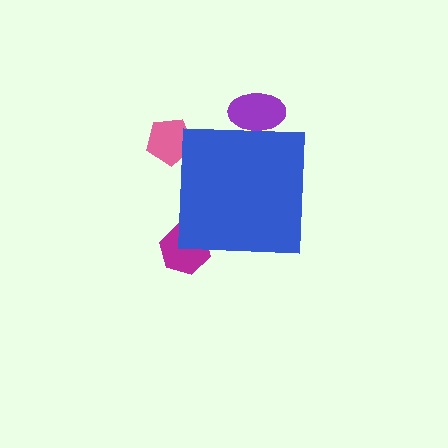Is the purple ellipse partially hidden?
Yes, the purple ellipse is partially hidden behind the blue square.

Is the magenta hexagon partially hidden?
Yes, the magenta hexagon is partially hidden behind the blue square.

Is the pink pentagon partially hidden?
Yes, the pink pentagon is partially hidden behind the blue square.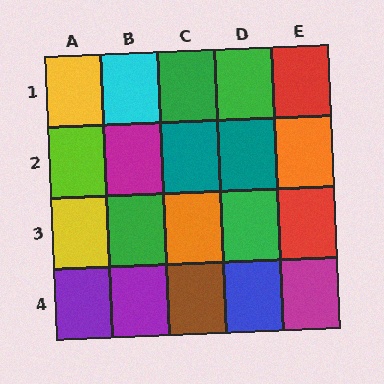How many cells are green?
4 cells are green.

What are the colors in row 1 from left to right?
Yellow, cyan, green, green, red.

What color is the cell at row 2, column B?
Magenta.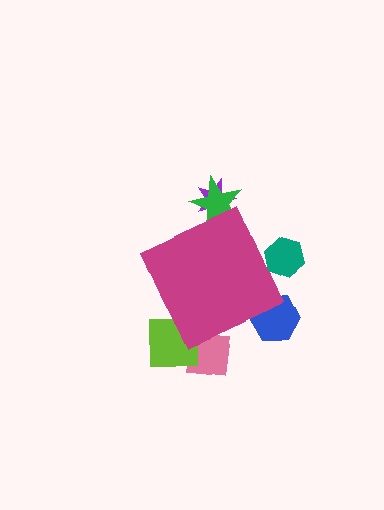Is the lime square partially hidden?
Yes, the lime square is partially hidden behind the magenta diamond.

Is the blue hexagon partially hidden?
Yes, the blue hexagon is partially hidden behind the magenta diamond.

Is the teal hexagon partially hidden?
Yes, the teal hexagon is partially hidden behind the magenta diamond.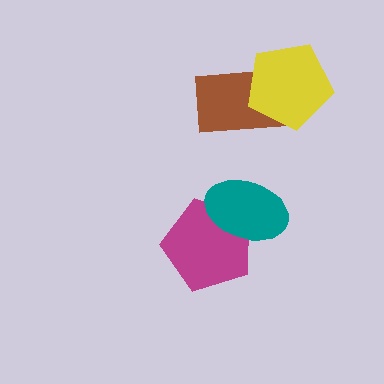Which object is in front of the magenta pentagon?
The teal ellipse is in front of the magenta pentagon.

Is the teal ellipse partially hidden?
No, no other shape covers it.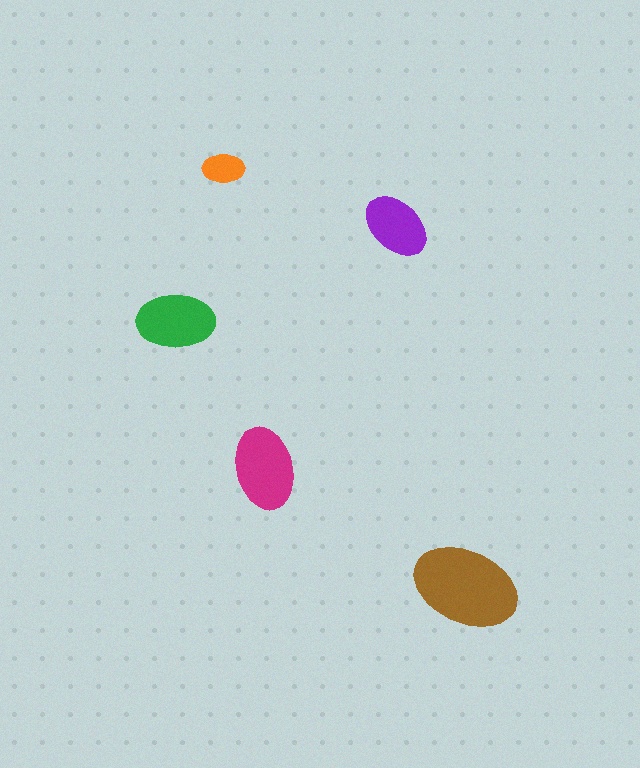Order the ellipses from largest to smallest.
the brown one, the magenta one, the green one, the purple one, the orange one.